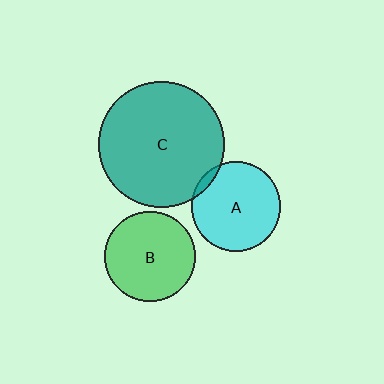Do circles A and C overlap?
Yes.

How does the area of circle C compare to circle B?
Approximately 1.9 times.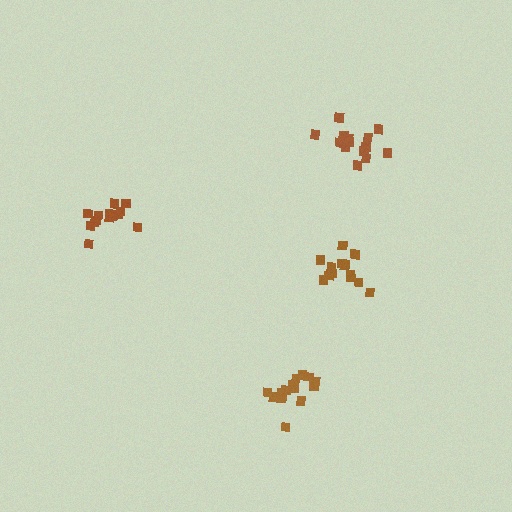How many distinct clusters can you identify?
There are 4 distinct clusters.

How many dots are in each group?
Group 1: 14 dots, Group 2: 16 dots, Group 3: 15 dots, Group 4: 15 dots (60 total).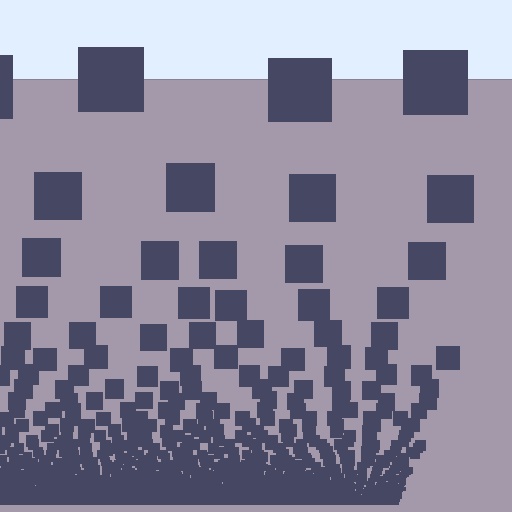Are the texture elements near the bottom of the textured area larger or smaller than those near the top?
Smaller. The gradient is inverted — elements near the bottom are smaller and denser.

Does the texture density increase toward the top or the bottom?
Density increases toward the bottom.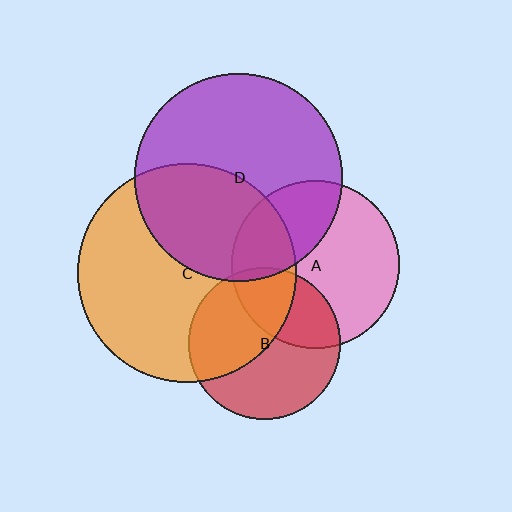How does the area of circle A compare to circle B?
Approximately 1.2 times.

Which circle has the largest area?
Circle C (orange).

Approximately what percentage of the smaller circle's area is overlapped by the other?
Approximately 35%.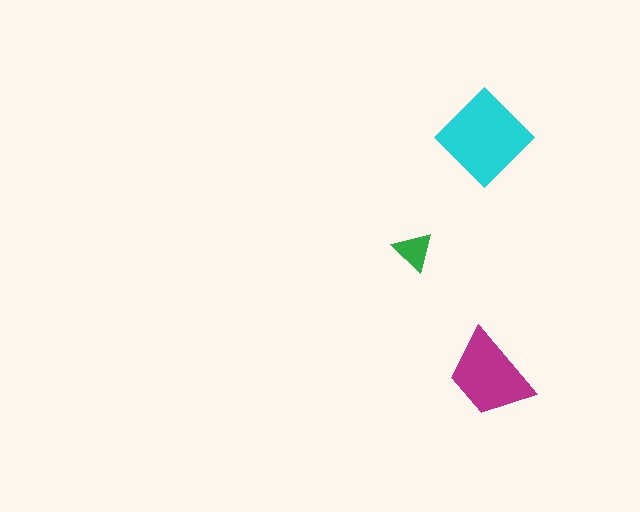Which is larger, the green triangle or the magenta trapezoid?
The magenta trapezoid.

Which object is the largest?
The cyan diamond.